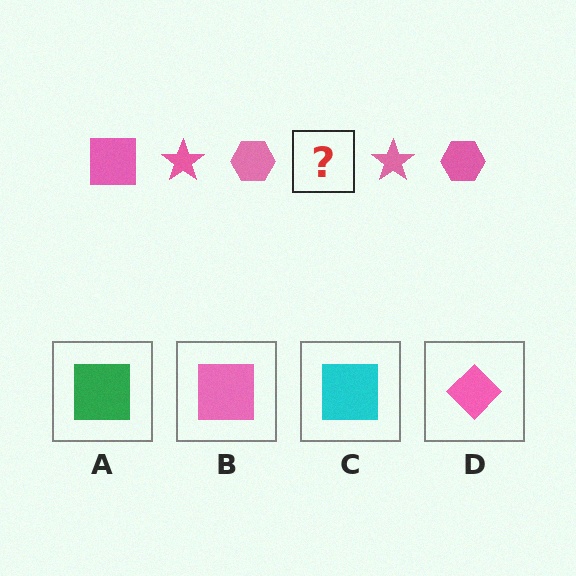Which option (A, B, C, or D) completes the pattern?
B.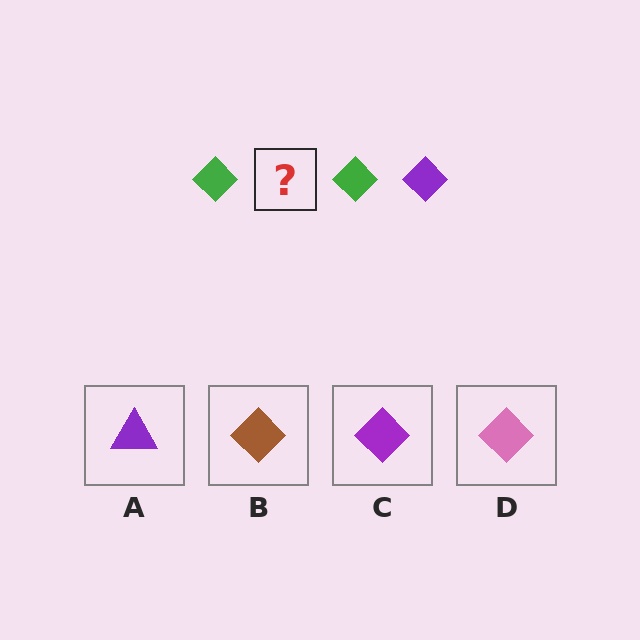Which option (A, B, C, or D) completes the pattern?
C.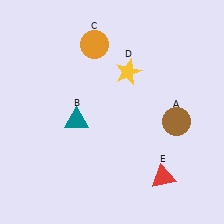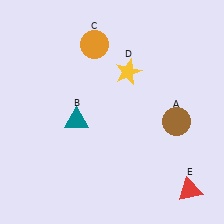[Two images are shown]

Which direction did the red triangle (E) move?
The red triangle (E) moved right.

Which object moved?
The red triangle (E) moved right.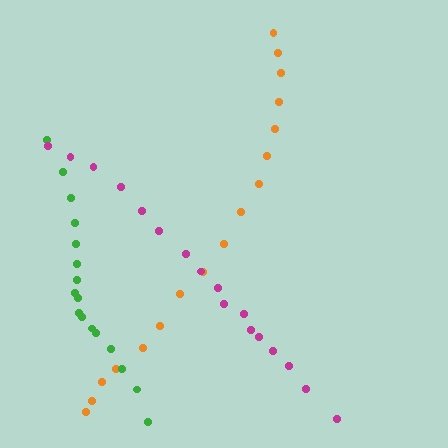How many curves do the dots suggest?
There are 3 distinct paths.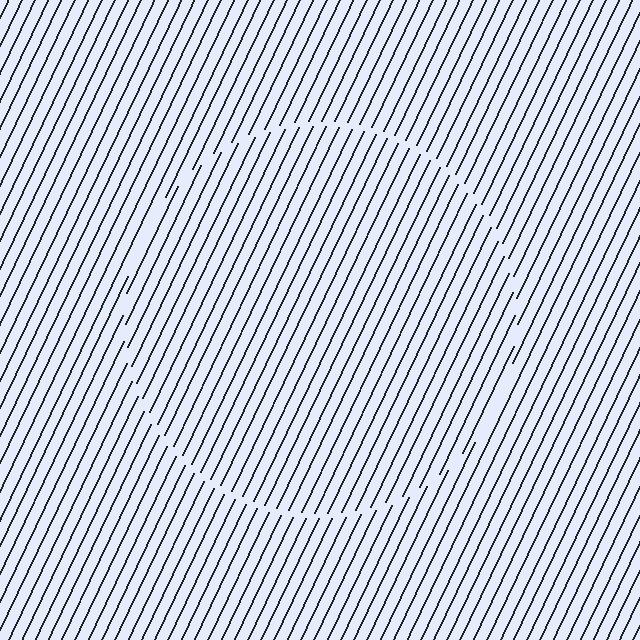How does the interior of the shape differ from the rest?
The interior of the shape contains the same grating, shifted by half a period — the contour is defined by the phase discontinuity where line-ends from the inner and outer gratings abut.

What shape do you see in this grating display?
An illusory circle. The interior of the shape contains the same grating, shifted by half a period — the contour is defined by the phase discontinuity where line-ends from the inner and outer gratings abut.